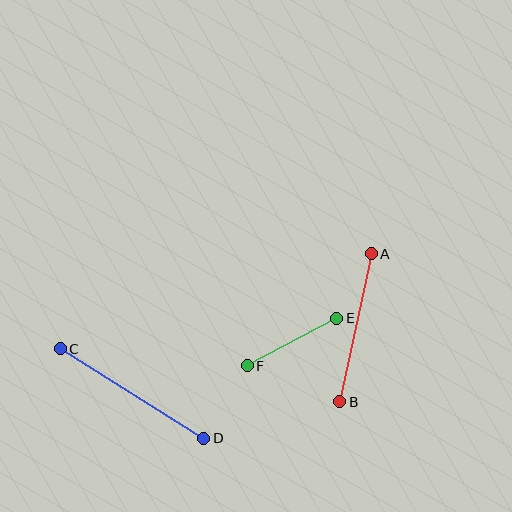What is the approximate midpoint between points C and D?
The midpoint is at approximately (132, 394) pixels.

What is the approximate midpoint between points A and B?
The midpoint is at approximately (355, 328) pixels.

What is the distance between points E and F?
The distance is approximately 102 pixels.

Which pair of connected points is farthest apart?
Points C and D are farthest apart.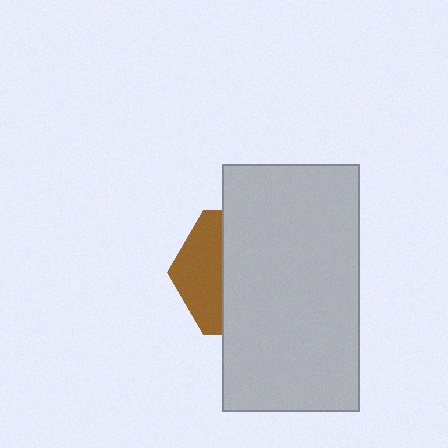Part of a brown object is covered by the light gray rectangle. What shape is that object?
It is a hexagon.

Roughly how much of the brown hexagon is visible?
A small part of it is visible (roughly 33%).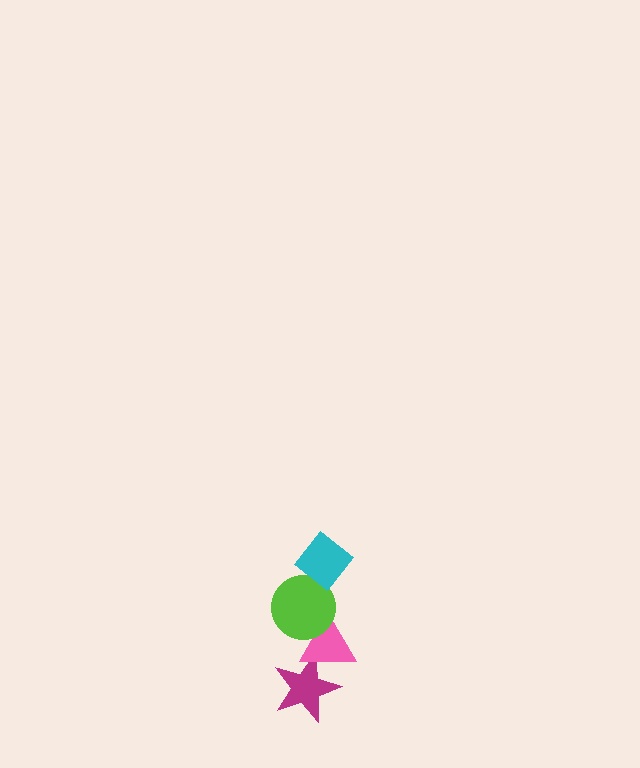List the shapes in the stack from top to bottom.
From top to bottom: the cyan diamond, the lime circle, the pink triangle, the magenta star.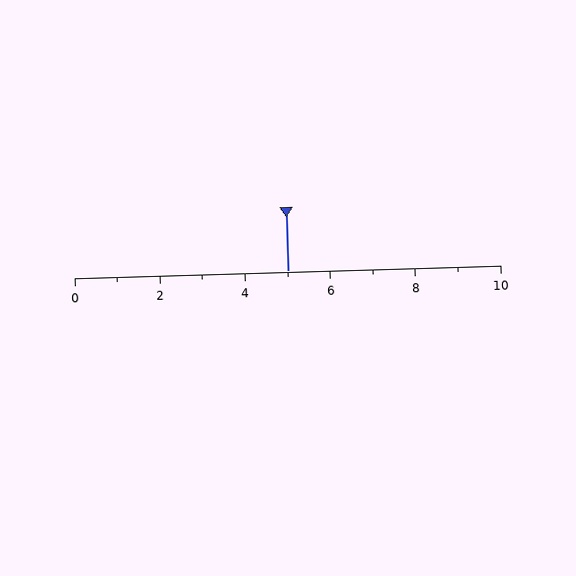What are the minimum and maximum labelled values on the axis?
The axis runs from 0 to 10.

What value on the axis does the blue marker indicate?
The marker indicates approximately 5.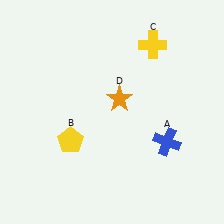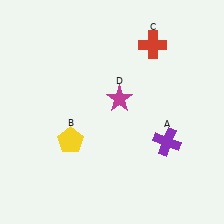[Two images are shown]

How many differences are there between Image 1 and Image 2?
There are 3 differences between the two images.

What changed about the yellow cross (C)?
In Image 1, C is yellow. In Image 2, it changed to red.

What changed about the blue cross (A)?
In Image 1, A is blue. In Image 2, it changed to purple.